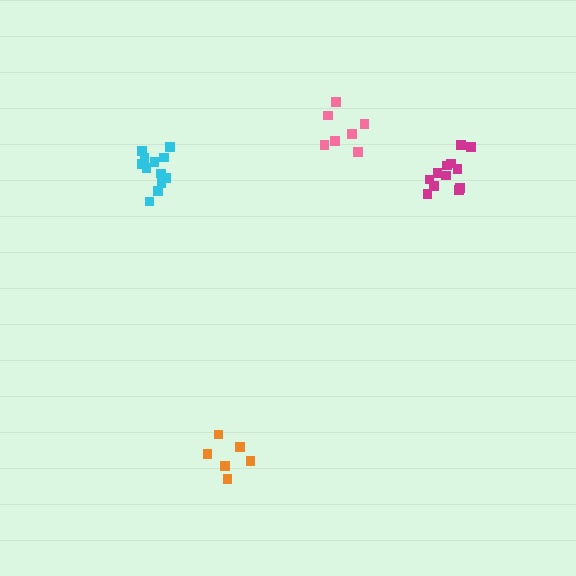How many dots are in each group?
Group 1: 7 dots, Group 2: 12 dots, Group 3: 6 dots, Group 4: 12 dots (37 total).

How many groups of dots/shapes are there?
There are 4 groups.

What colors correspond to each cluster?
The clusters are colored: pink, magenta, orange, cyan.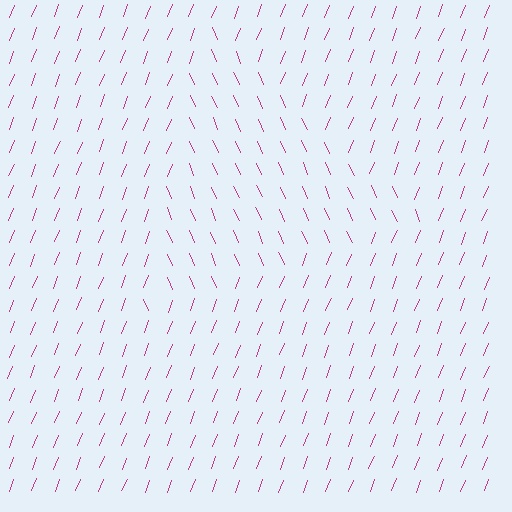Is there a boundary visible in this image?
Yes, there is a texture boundary formed by a change in line orientation.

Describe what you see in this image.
The image is filled with small magenta line segments. A triangle region in the image has lines oriented differently from the surrounding lines, creating a visible texture boundary.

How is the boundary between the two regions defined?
The boundary is defined purely by a change in line orientation (approximately 45 degrees difference). All lines are the same color and thickness.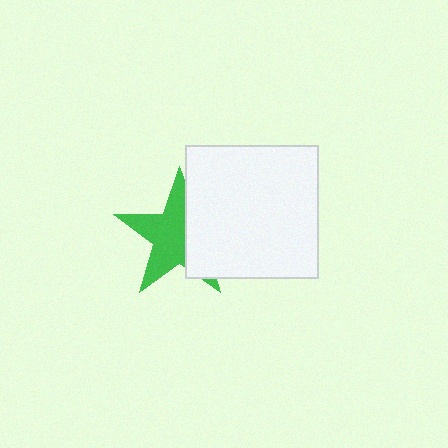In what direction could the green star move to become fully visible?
The green star could move left. That would shift it out from behind the white rectangle entirely.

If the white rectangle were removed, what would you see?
You would see the complete green star.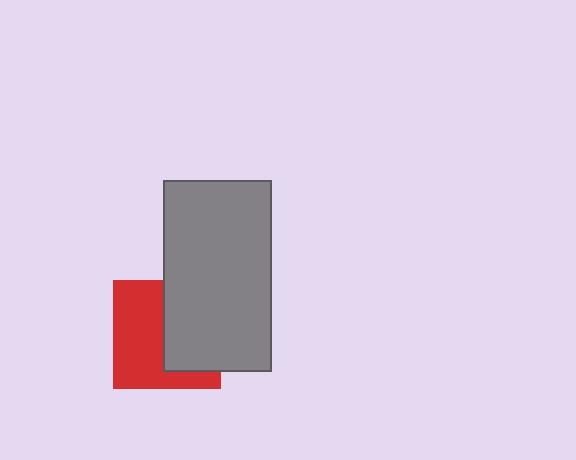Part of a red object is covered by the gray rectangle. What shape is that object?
It is a square.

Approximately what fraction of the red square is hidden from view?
Roughly 45% of the red square is hidden behind the gray rectangle.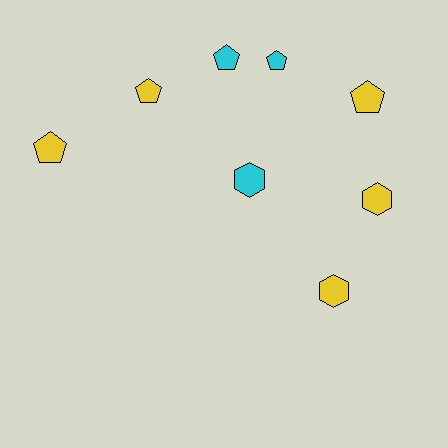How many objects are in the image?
There are 8 objects.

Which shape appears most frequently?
Pentagon, with 5 objects.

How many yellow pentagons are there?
There are 3 yellow pentagons.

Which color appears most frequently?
Yellow, with 5 objects.